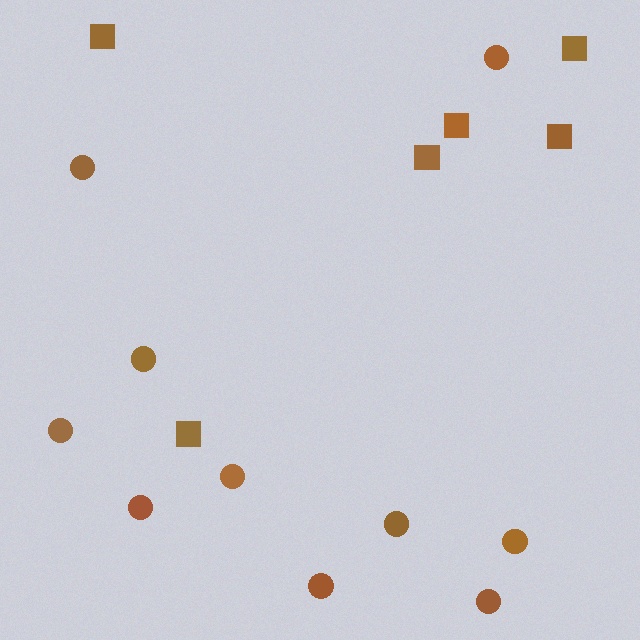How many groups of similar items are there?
There are 2 groups: one group of circles (10) and one group of squares (6).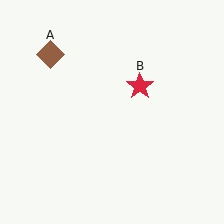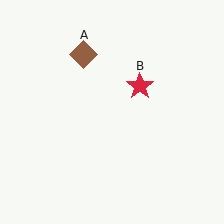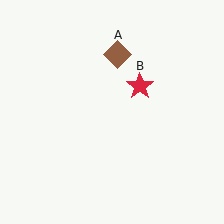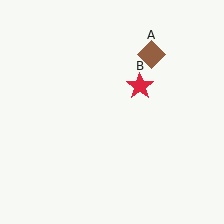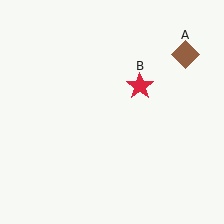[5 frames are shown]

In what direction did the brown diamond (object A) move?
The brown diamond (object A) moved right.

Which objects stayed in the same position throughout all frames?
Red star (object B) remained stationary.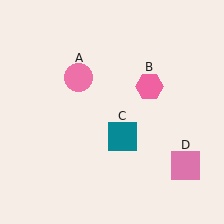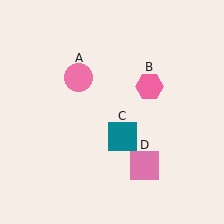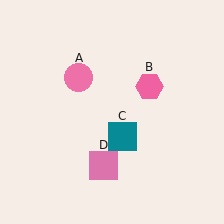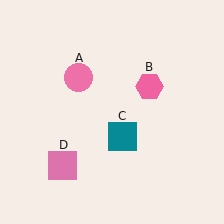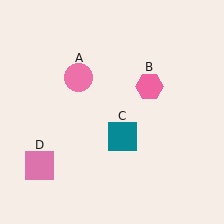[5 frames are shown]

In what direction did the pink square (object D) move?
The pink square (object D) moved left.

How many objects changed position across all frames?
1 object changed position: pink square (object D).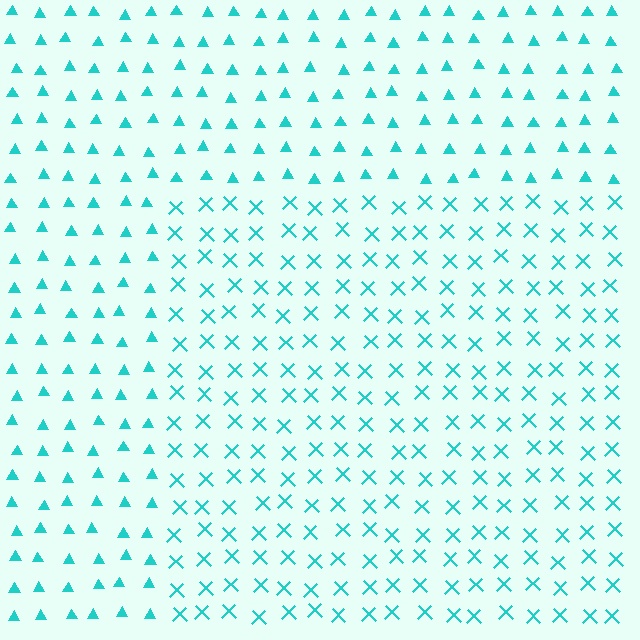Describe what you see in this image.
The image is filled with small cyan elements arranged in a uniform grid. A rectangle-shaped region contains X marks, while the surrounding area contains triangles. The boundary is defined purely by the change in element shape.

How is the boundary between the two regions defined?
The boundary is defined by a change in element shape: X marks inside vs. triangles outside. All elements share the same color and spacing.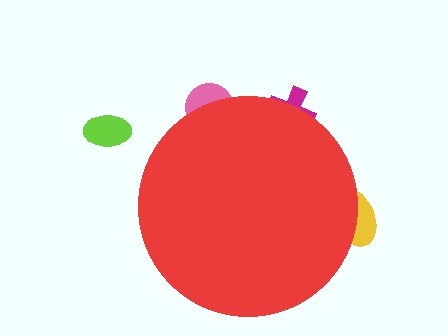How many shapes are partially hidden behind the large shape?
3 shapes are partially hidden.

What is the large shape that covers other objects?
A red circle.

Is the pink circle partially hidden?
Yes, the pink circle is partially hidden behind the red circle.